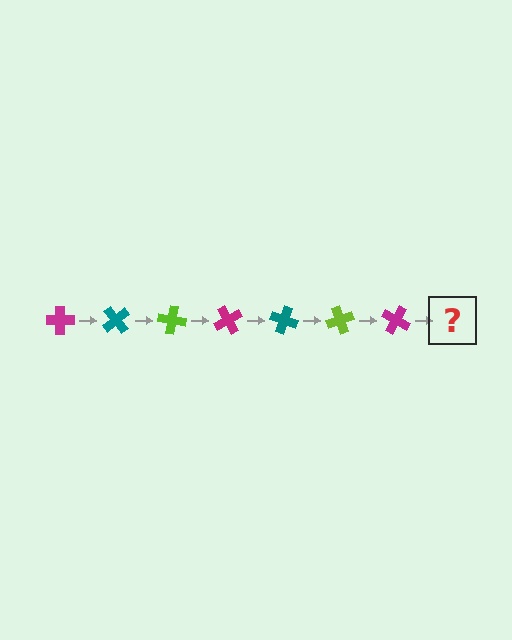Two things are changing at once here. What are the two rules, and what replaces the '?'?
The two rules are that it rotates 50 degrees each step and the color cycles through magenta, teal, and lime. The '?' should be a teal cross, rotated 350 degrees from the start.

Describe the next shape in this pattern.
It should be a teal cross, rotated 350 degrees from the start.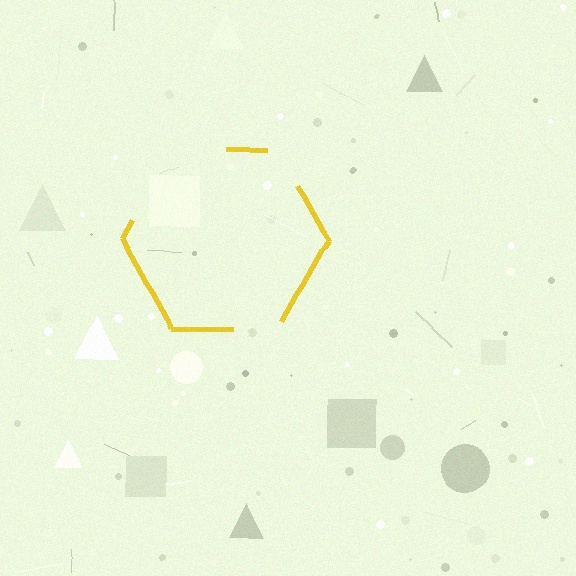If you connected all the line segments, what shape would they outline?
They would outline a hexagon.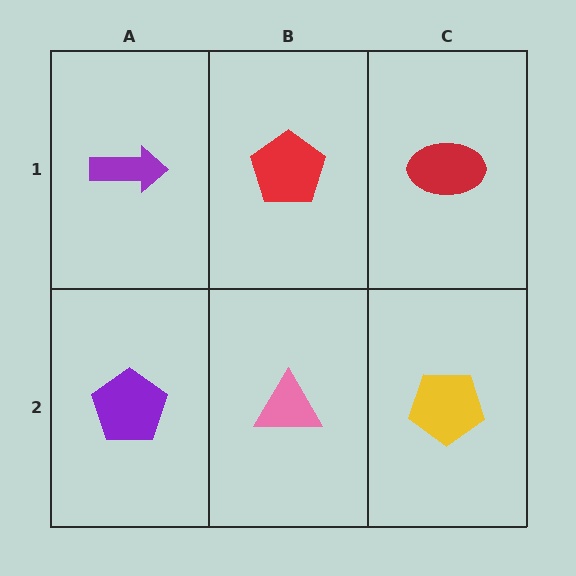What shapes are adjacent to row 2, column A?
A purple arrow (row 1, column A), a pink triangle (row 2, column B).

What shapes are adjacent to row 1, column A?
A purple pentagon (row 2, column A), a red pentagon (row 1, column B).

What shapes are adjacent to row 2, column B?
A red pentagon (row 1, column B), a purple pentagon (row 2, column A), a yellow pentagon (row 2, column C).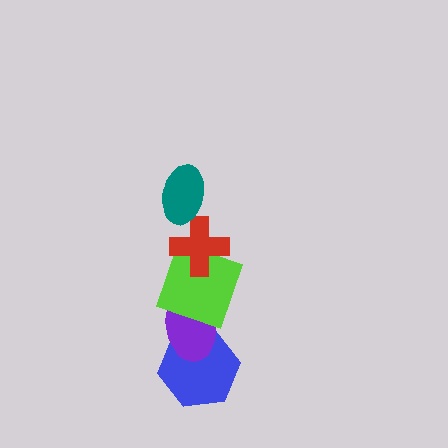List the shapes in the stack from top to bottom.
From top to bottom: the teal ellipse, the red cross, the lime square, the purple ellipse, the blue hexagon.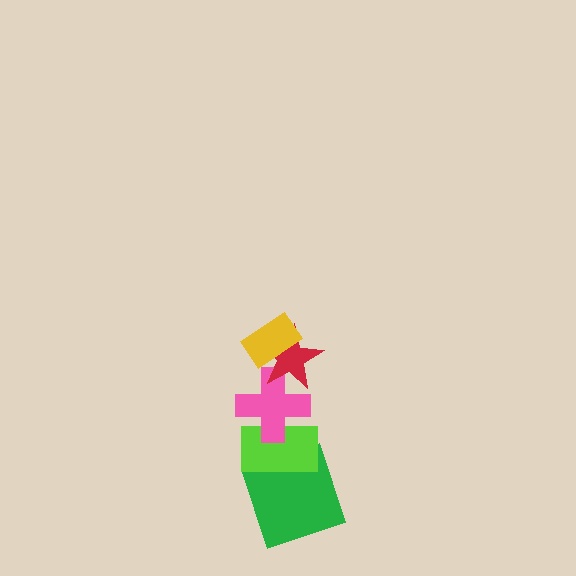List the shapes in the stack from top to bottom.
From top to bottom: the yellow rectangle, the red star, the pink cross, the lime rectangle, the green square.